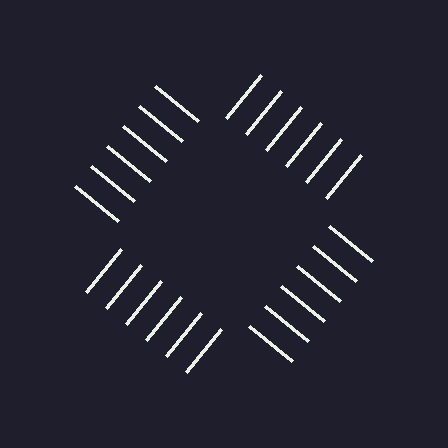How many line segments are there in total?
24 — 6 along each of the 4 edges.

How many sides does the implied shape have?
4 sides — the line-ends trace a square.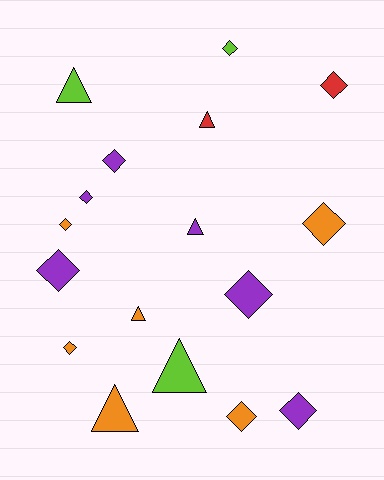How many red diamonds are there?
There is 1 red diamond.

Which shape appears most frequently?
Diamond, with 11 objects.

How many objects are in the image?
There are 17 objects.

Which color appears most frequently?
Purple, with 6 objects.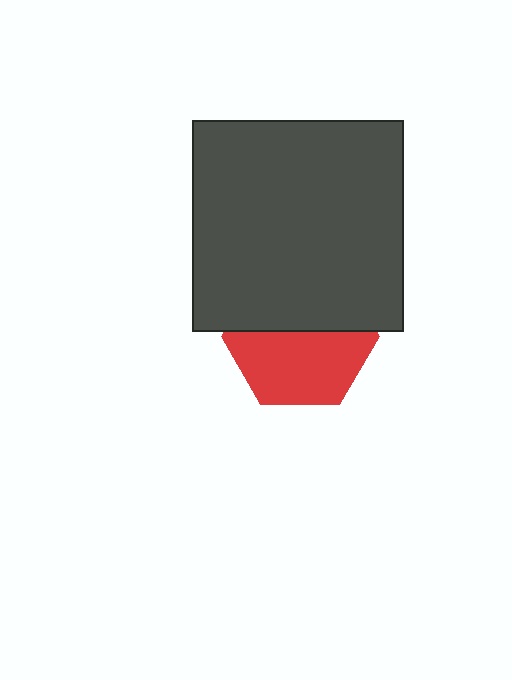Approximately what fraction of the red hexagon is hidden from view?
Roughly 45% of the red hexagon is hidden behind the dark gray square.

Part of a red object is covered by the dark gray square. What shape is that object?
It is a hexagon.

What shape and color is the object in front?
The object in front is a dark gray square.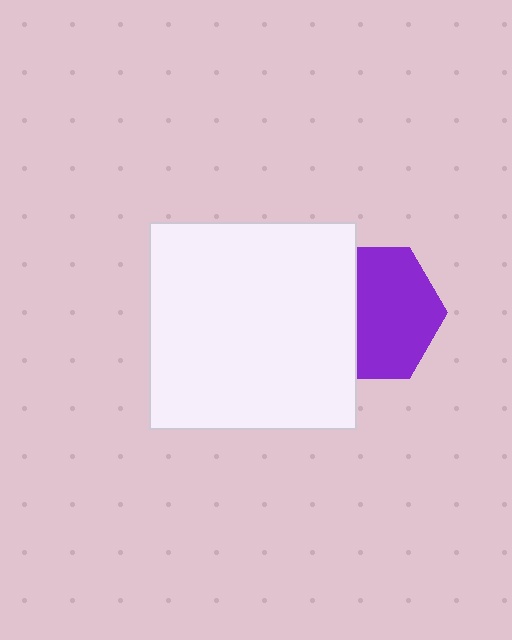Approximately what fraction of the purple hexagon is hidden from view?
Roughly 38% of the purple hexagon is hidden behind the white square.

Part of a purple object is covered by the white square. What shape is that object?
It is a hexagon.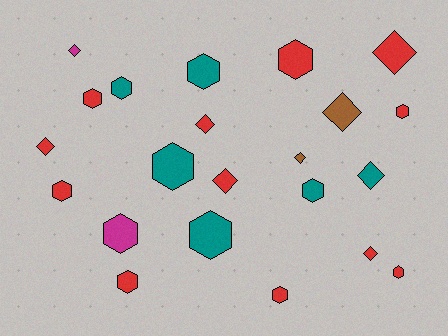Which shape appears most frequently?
Hexagon, with 13 objects.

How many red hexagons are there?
There are 7 red hexagons.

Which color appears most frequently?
Red, with 12 objects.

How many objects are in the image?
There are 22 objects.